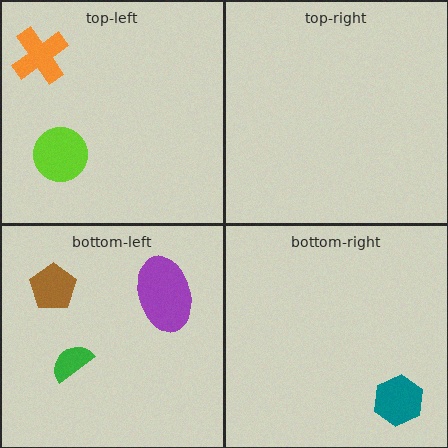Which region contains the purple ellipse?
The bottom-left region.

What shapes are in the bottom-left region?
The brown pentagon, the green semicircle, the purple ellipse.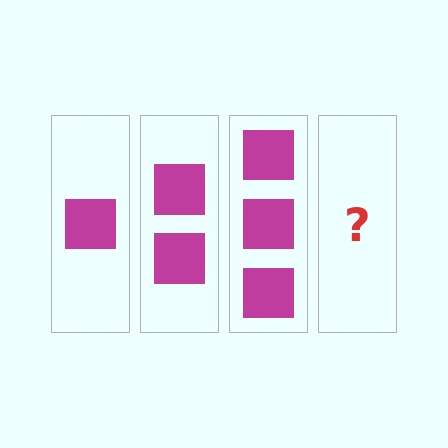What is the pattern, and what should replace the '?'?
The pattern is that each step adds one more square. The '?' should be 4 squares.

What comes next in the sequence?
The next element should be 4 squares.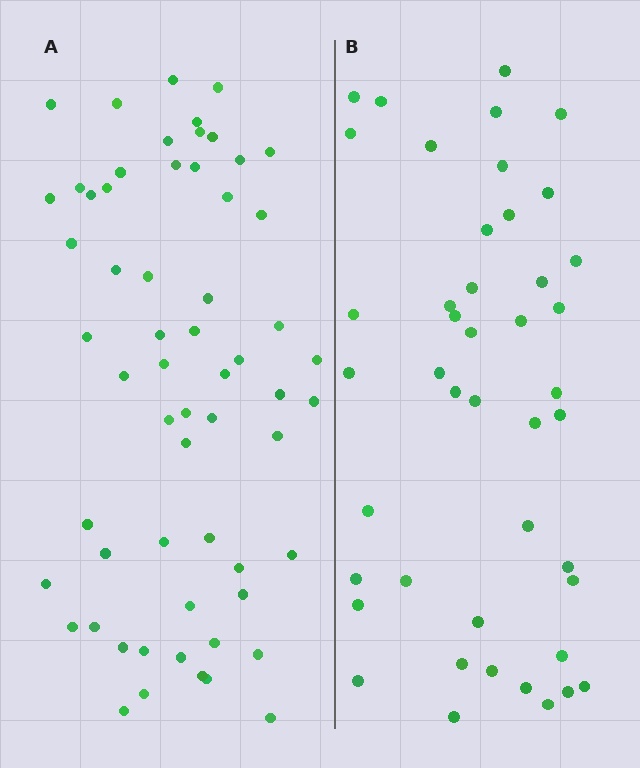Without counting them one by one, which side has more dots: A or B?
Region A (the left region) has more dots.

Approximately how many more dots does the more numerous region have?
Region A has approximately 15 more dots than region B.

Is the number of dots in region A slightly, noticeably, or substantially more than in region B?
Region A has noticeably more, but not dramatically so. The ratio is roughly 1.4 to 1.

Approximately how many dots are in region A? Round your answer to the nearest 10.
About 60 dots.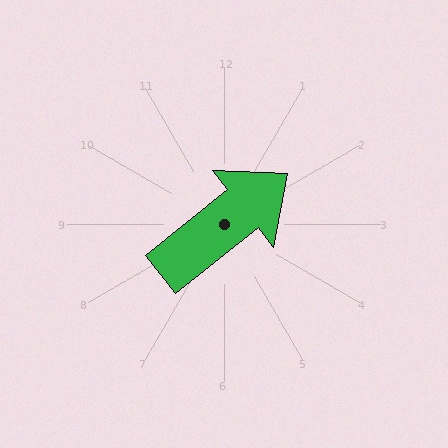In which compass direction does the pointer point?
Northeast.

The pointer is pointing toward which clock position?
Roughly 2 o'clock.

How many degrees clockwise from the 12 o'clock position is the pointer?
Approximately 51 degrees.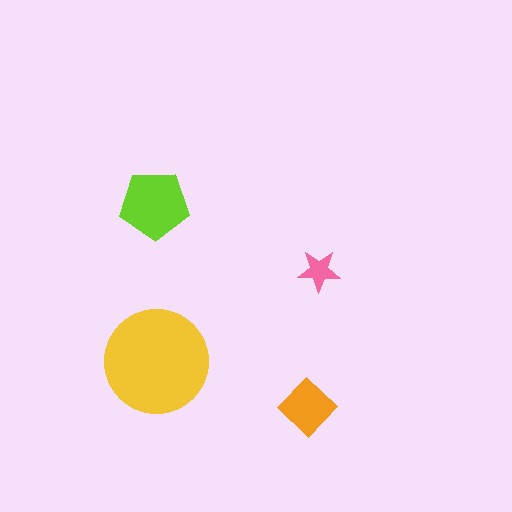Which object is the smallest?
The pink star.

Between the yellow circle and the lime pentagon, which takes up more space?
The yellow circle.